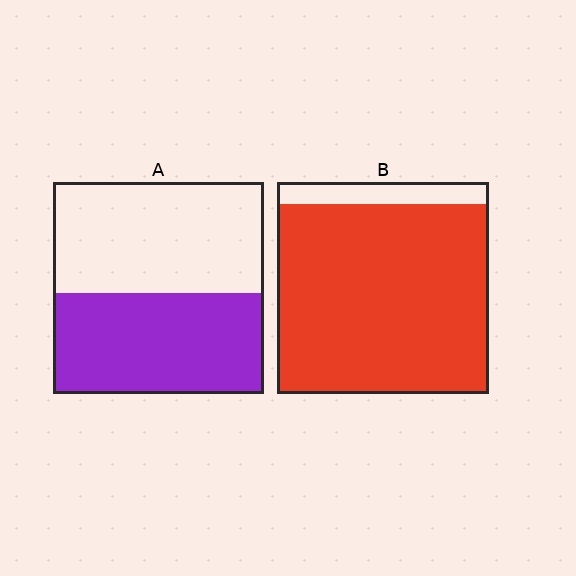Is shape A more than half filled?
Roughly half.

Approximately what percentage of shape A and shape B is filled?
A is approximately 50% and B is approximately 90%.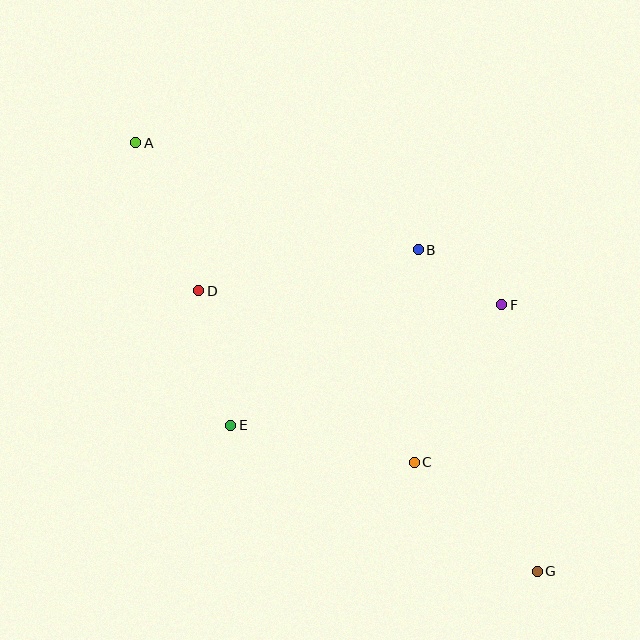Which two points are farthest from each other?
Points A and G are farthest from each other.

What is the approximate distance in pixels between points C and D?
The distance between C and D is approximately 276 pixels.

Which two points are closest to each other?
Points B and F are closest to each other.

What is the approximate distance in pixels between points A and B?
The distance between A and B is approximately 302 pixels.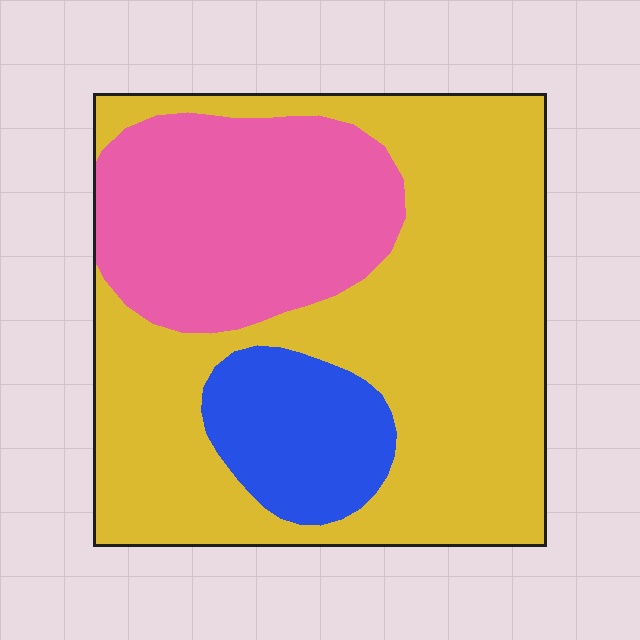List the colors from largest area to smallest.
From largest to smallest: yellow, pink, blue.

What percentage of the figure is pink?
Pink takes up about one quarter (1/4) of the figure.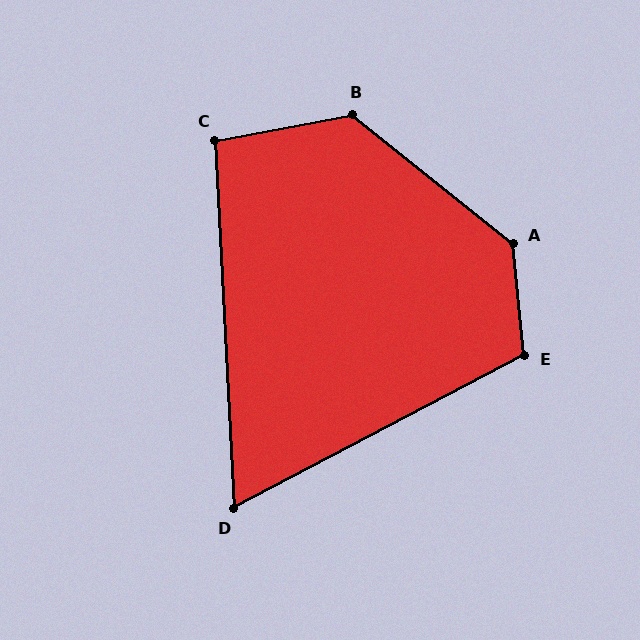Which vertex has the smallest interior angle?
D, at approximately 65 degrees.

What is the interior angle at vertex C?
Approximately 98 degrees (obtuse).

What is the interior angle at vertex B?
Approximately 131 degrees (obtuse).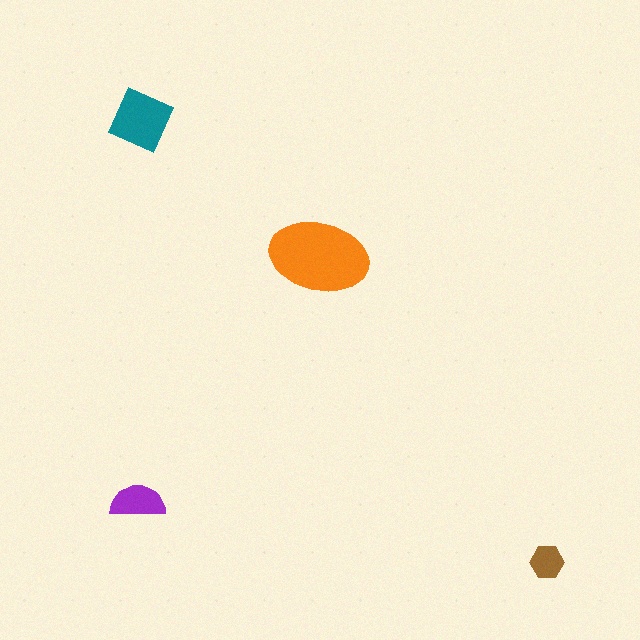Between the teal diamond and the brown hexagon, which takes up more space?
The teal diamond.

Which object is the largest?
The orange ellipse.